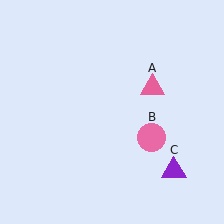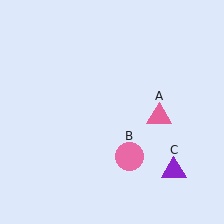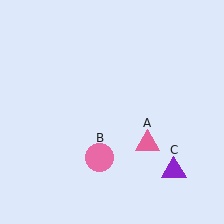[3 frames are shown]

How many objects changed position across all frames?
2 objects changed position: pink triangle (object A), pink circle (object B).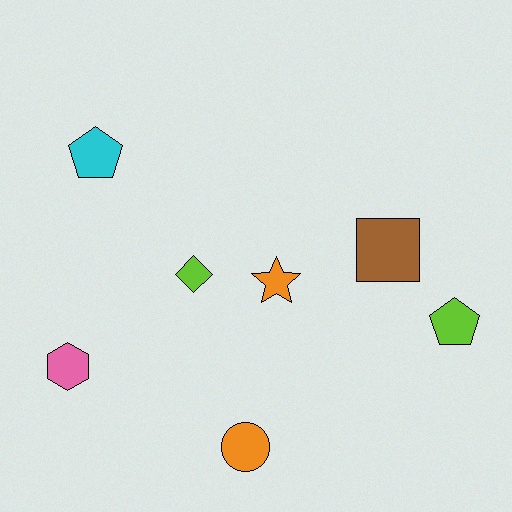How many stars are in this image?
There is 1 star.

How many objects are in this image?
There are 7 objects.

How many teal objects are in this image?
There are no teal objects.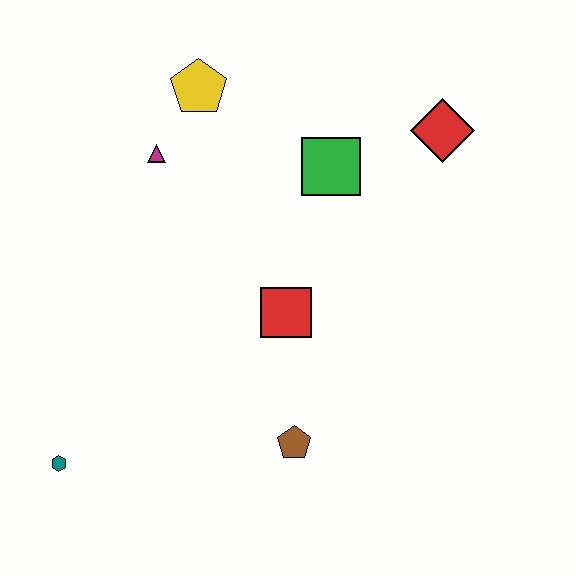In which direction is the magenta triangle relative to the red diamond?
The magenta triangle is to the left of the red diamond.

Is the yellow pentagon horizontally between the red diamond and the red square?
No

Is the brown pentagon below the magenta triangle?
Yes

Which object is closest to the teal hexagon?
The brown pentagon is closest to the teal hexagon.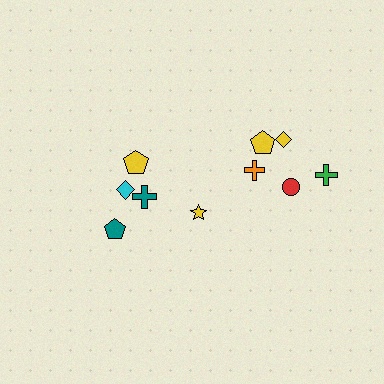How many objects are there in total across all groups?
There are 10 objects.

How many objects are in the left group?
There are 4 objects.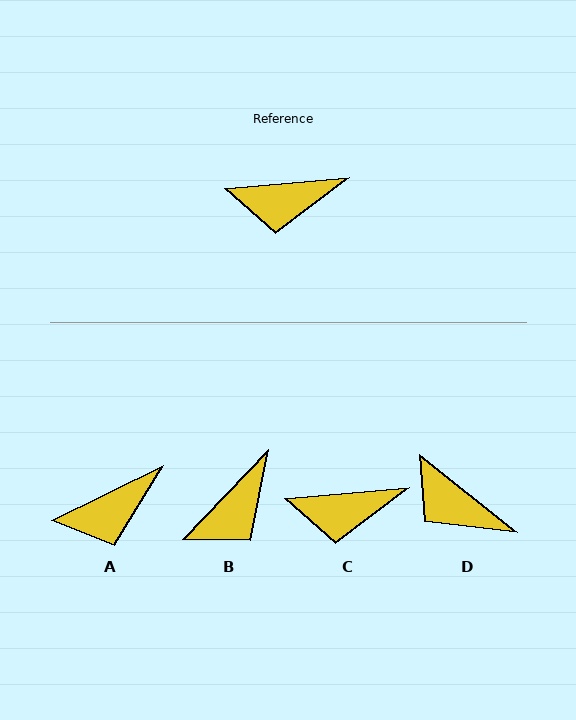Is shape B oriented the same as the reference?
No, it is off by about 41 degrees.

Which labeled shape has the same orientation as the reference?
C.